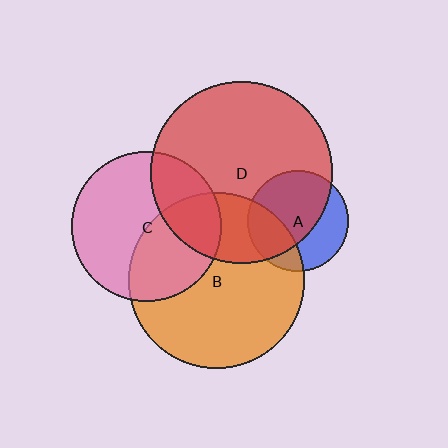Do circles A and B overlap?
Yes.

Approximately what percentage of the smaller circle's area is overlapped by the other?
Approximately 30%.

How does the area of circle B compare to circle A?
Approximately 3.0 times.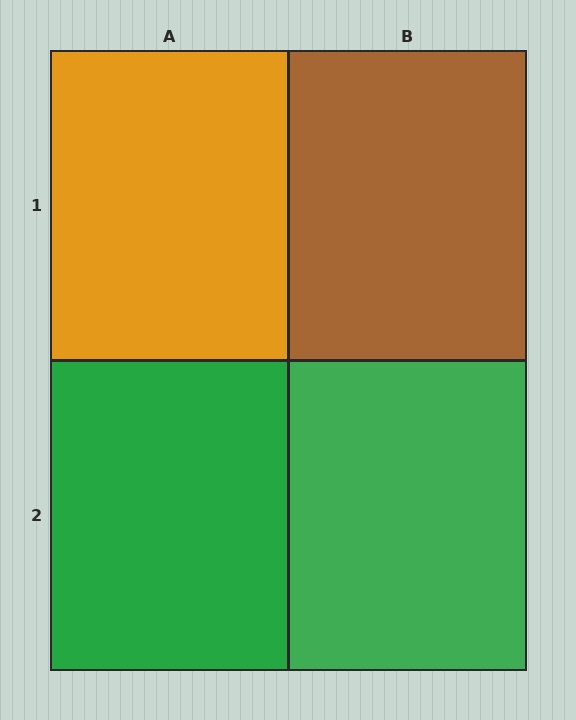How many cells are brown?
1 cell is brown.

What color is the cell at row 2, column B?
Green.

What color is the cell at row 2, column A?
Green.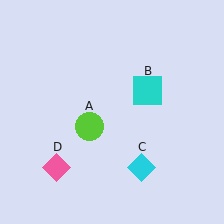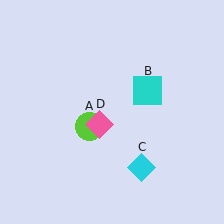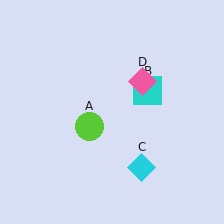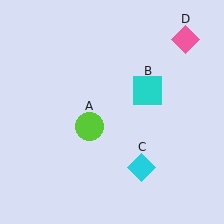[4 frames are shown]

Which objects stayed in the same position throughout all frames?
Lime circle (object A) and cyan square (object B) and cyan diamond (object C) remained stationary.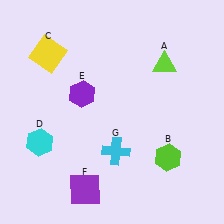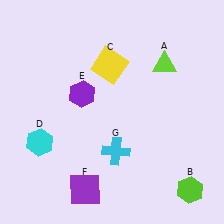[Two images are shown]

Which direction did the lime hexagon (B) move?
The lime hexagon (B) moved down.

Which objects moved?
The objects that moved are: the lime hexagon (B), the yellow square (C).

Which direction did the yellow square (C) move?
The yellow square (C) moved right.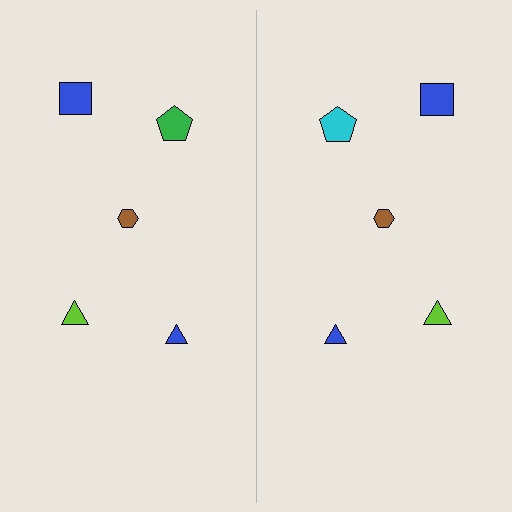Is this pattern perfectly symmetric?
No, the pattern is not perfectly symmetric. The cyan pentagon on the right side breaks the symmetry — its mirror counterpart is green.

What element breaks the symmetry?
The cyan pentagon on the right side breaks the symmetry — its mirror counterpart is green.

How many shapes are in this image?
There are 10 shapes in this image.